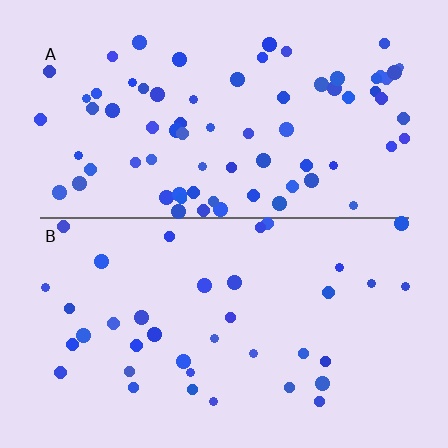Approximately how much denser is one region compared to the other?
Approximately 2.0× — region A over region B.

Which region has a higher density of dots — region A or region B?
A (the top).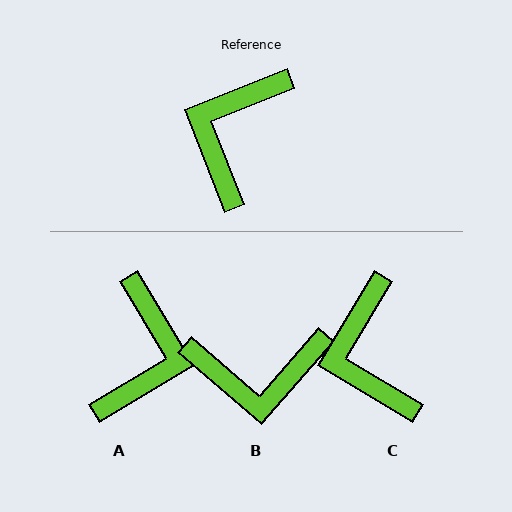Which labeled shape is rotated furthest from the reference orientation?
A, about 171 degrees away.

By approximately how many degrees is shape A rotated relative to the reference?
Approximately 171 degrees clockwise.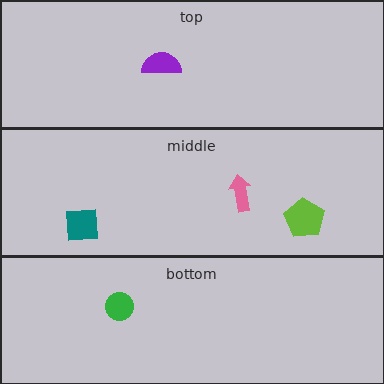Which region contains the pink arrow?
The middle region.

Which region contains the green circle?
The bottom region.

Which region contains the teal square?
The middle region.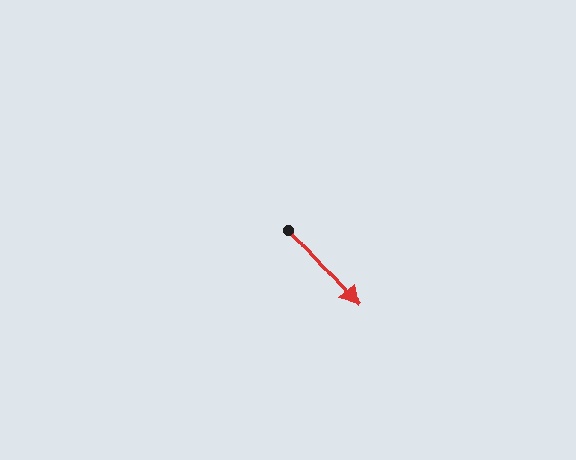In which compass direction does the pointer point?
Southeast.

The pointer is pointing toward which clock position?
Roughly 5 o'clock.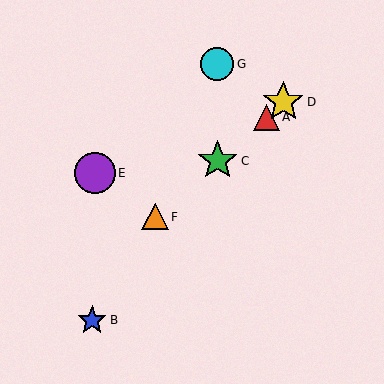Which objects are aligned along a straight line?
Objects A, C, D, F are aligned along a straight line.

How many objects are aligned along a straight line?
4 objects (A, C, D, F) are aligned along a straight line.